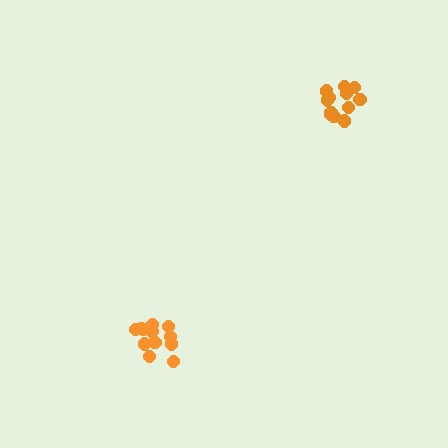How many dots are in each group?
Group 1: 13 dots, Group 2: 13 dots (26 total).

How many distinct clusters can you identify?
There are 2 distinct clusters.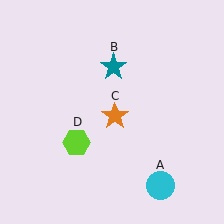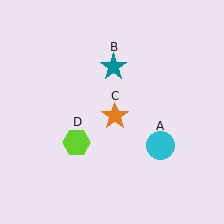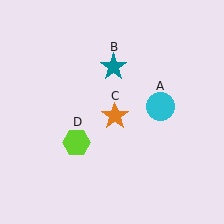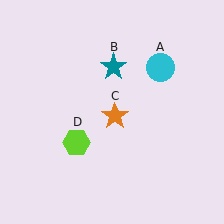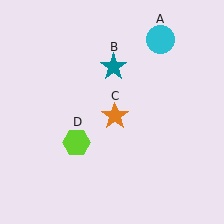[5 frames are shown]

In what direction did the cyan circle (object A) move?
The cyan circle (object A) moved up.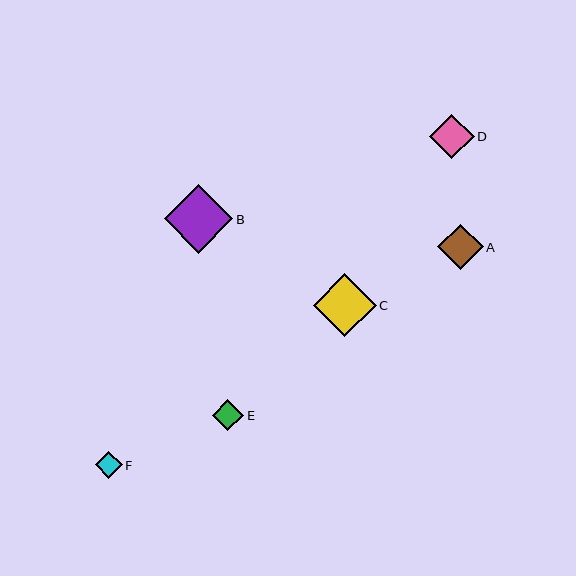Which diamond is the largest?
Diamond B is the largest with a size of approximately 69 pixels.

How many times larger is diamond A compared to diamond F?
Diamond A is approximately 1.7 times the size of diamond F.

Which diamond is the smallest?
Diamond F is the smallest with a size of approximately 26 pixels.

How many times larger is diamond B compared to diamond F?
Diamond B is approximately 2.6 times the size of diamond F.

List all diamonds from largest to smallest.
From largest to smallest: B, C, A, D, E, F.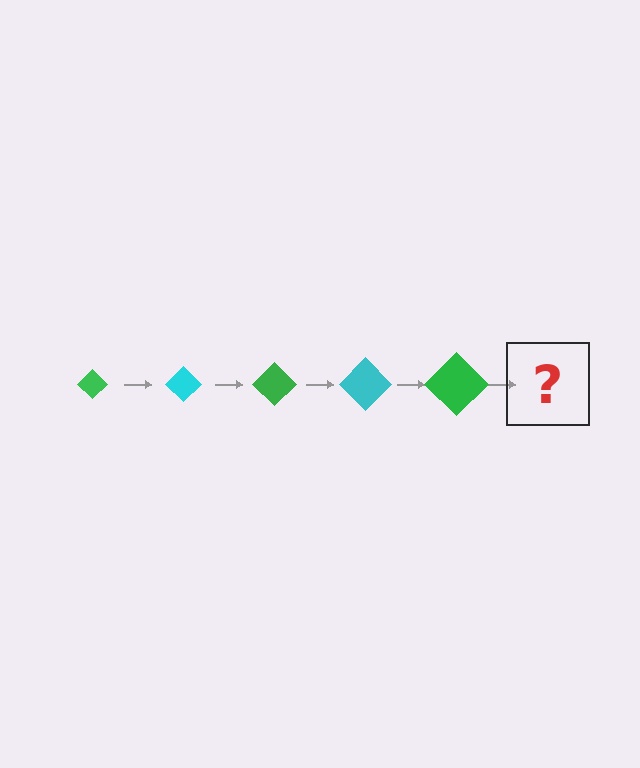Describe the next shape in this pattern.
It should be a cyan diamond, larger than the previous one.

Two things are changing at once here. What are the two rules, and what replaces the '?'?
The two rules are that the diamond grows larger each step and the color cycles through green and cyan. The '?' should be a cyan diamond, larger than the previous one.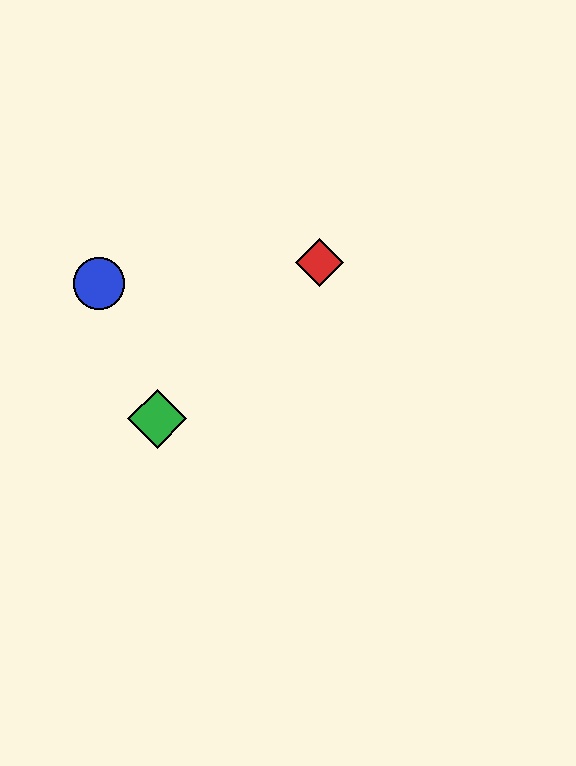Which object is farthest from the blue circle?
The red diamond is farthest from the blue circle.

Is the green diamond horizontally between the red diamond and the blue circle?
Yes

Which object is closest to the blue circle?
The green diamond is closest to the blue circle.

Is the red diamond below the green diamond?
No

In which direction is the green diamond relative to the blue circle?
The green diamond is below the blue circle.